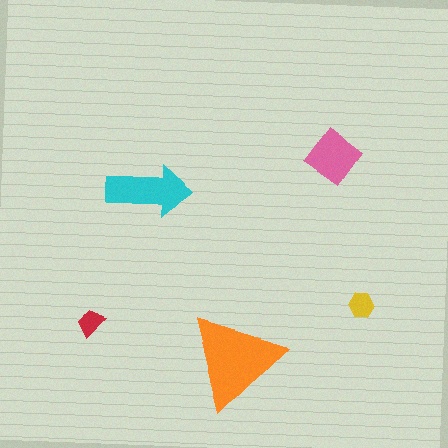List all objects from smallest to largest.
The red trapezoid, the yellow hexagon, the pink diamond, the cyan arrow, the orange triangle.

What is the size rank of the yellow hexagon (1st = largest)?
4th.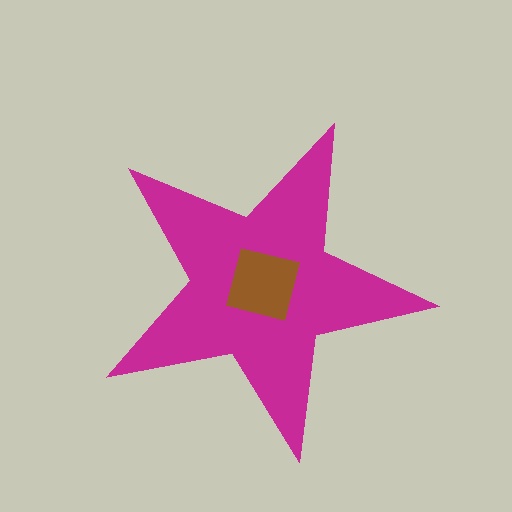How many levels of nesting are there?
2.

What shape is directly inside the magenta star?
The brown square.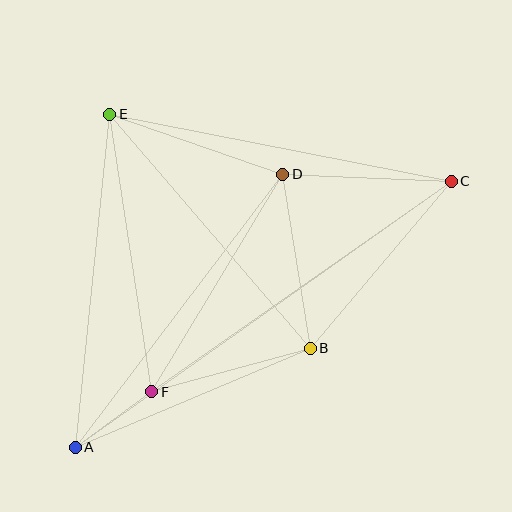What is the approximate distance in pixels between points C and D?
The distance between C and D is approximately 169 pixels.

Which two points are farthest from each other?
Points A and C are farthest from each other.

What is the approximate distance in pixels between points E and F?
The distance between E and F is approximately 281 pixels.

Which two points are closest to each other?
Points A and F are closest to each other.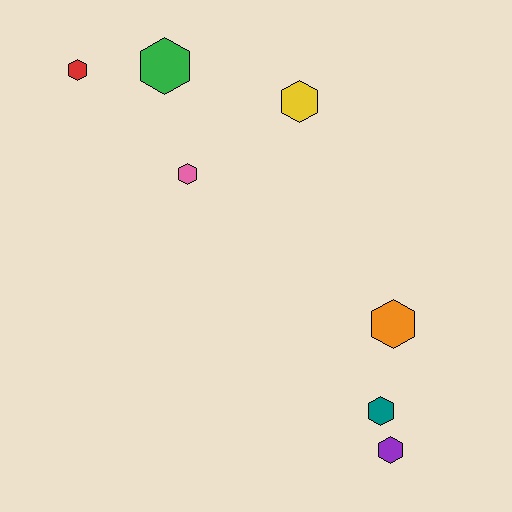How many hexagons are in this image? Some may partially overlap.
There are 7 hexagons.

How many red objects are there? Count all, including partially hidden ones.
There is 1 red object.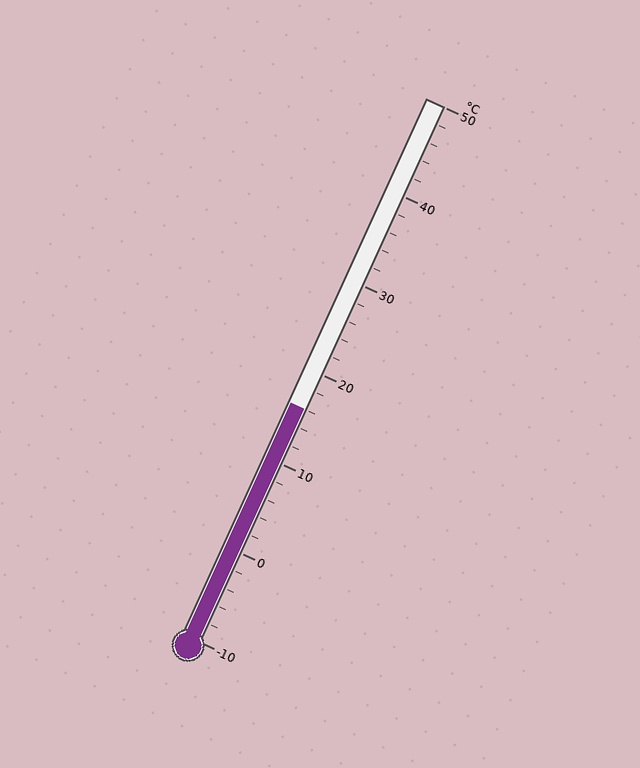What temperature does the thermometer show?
The thermometer shows approximately 16°C.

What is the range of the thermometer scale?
The thermometer scale ranges from -10°C to 50°C.